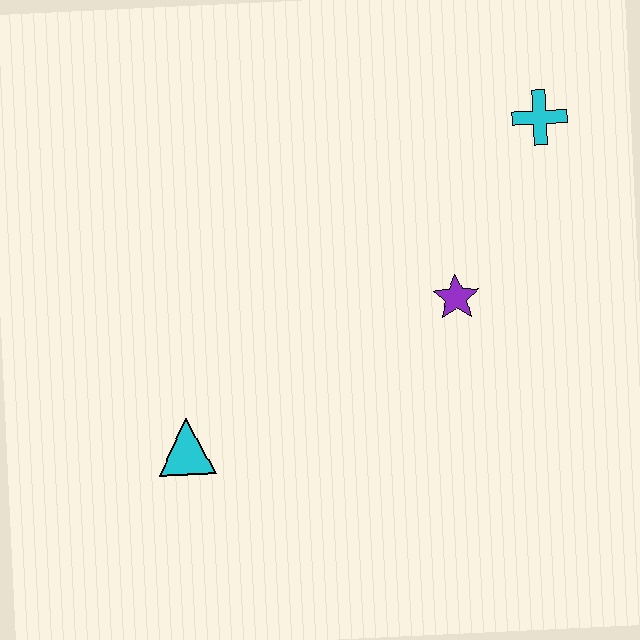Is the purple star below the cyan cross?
Yes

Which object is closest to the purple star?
The cyan cross is closest to the purple star.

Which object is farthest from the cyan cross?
The cyan triangle is farthest from the cyan cross.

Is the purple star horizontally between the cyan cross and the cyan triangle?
Yes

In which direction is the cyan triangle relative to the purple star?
The cyan triangle is to the left of the purple star.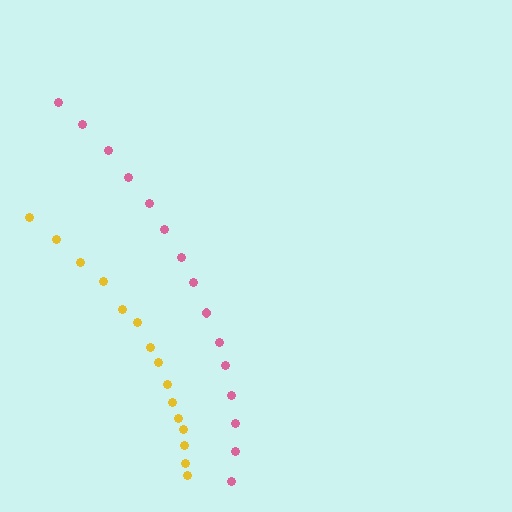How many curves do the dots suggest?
There are 2 distinct paths.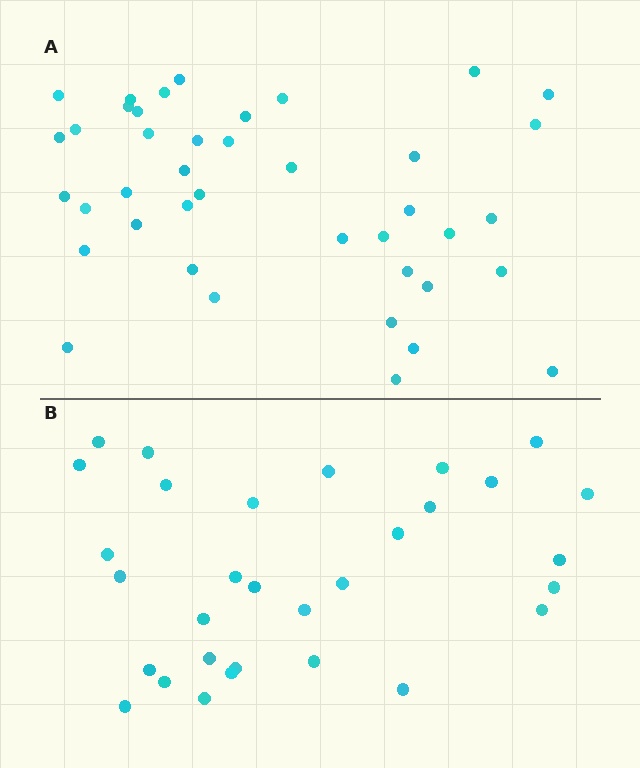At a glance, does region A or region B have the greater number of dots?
Region A (the top region) has more dots.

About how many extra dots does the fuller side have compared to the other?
Region A has roughly 10 or so more dots than region B.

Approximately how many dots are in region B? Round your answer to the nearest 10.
About 30 dots. (The exact count is 31, which rounds to 30.)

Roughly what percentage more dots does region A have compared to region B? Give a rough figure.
About 30% more.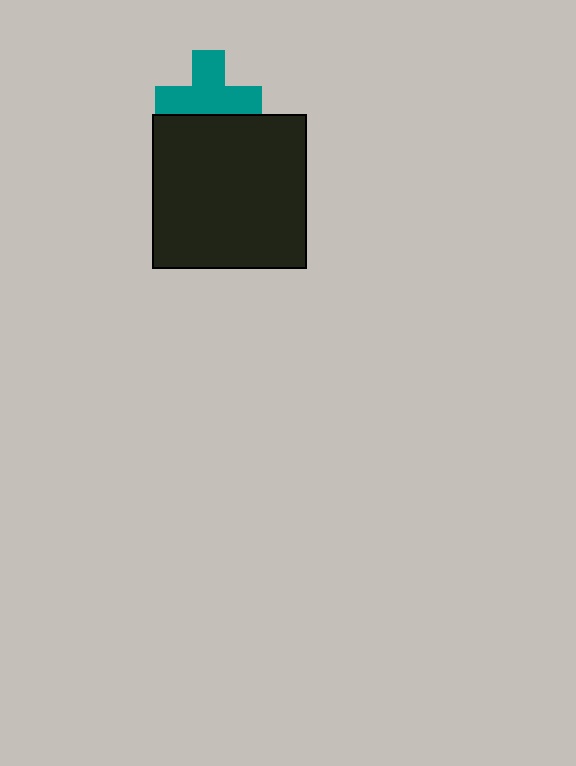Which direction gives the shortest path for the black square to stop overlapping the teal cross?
Moving down gives the shortest separation.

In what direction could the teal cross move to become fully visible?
The teal cross could move up. That would shift it out from behind the black square entirely.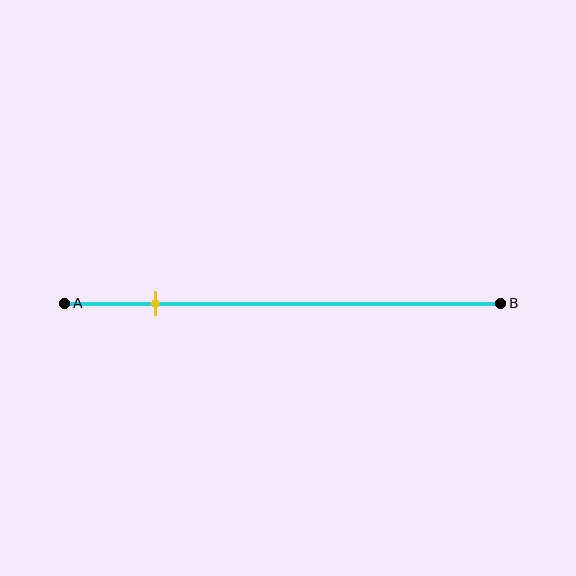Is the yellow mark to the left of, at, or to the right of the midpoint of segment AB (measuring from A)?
The yellow mark is to the left of the midpoint of segment AB.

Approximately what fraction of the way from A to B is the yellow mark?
The yellow mark is approximately 20% of the way from A to B.